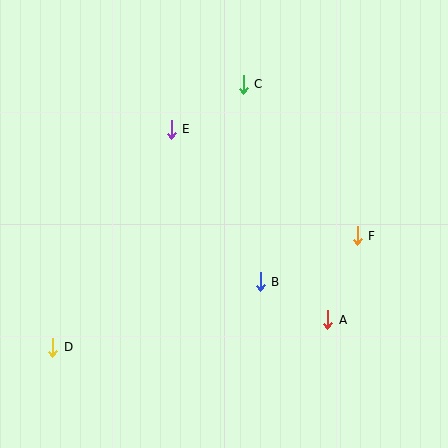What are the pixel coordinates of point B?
Point B is at (260, 282).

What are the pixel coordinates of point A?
Point A is at (328, 320).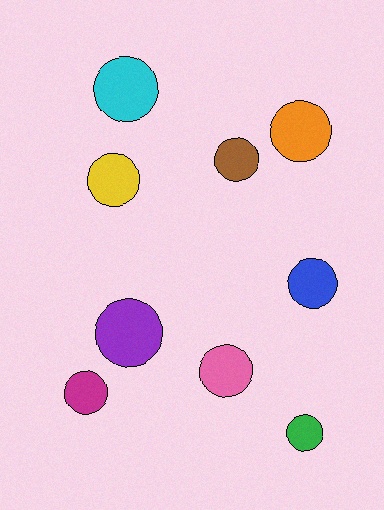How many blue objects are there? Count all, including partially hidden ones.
There is 1 blue object.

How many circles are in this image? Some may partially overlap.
There are 9 circles.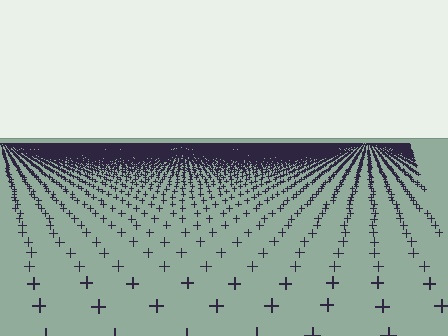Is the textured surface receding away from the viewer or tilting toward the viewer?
The surface is receding away from the viewer. Texture elements get smaller and denser toward the top.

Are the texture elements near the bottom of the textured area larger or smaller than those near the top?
Larger. Near the bottom, elements are closer to the viewer and appear at a bigger on-screen size.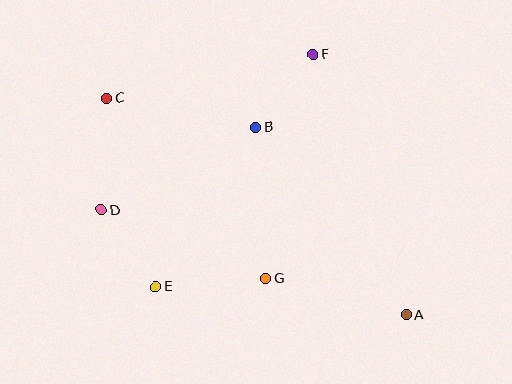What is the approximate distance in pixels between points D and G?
The distance between D and G is approximately 178 pixels.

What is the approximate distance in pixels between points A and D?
The distance between A and D is approximately 323 pixels.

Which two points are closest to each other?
Points B and F are closest to each other.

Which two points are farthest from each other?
Points A and C are farthest from each other.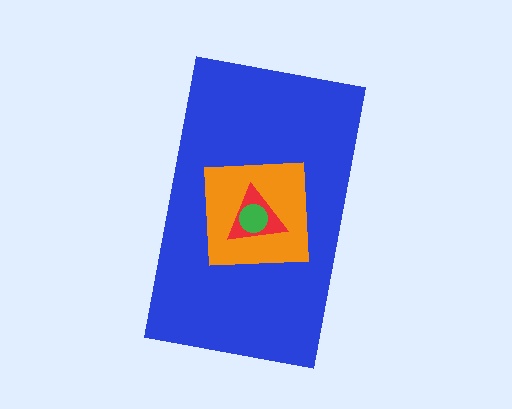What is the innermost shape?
The green circle.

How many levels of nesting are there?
4.